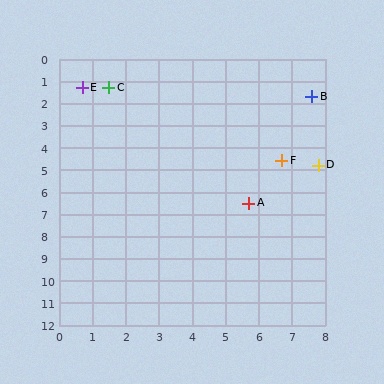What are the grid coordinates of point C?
Point C is at approximately (1.5, 1.3).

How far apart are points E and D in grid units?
Points E and D are about 7.9 grid units apart.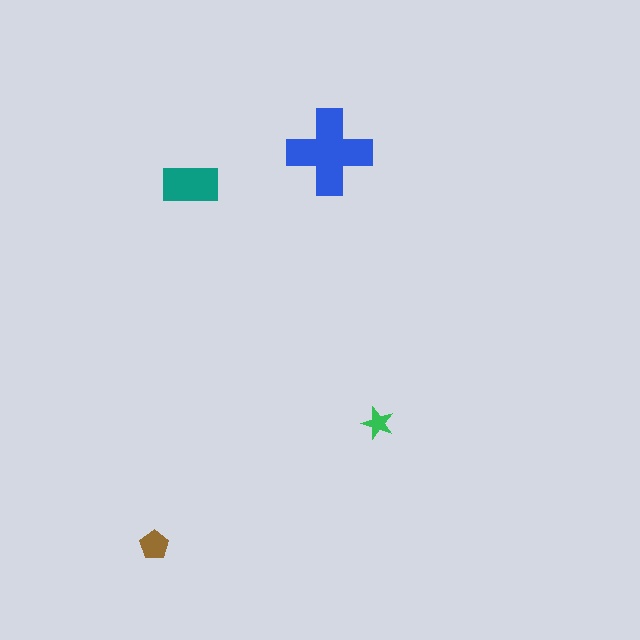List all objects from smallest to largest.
The green star, the brown pentagon, the teal rectangle, the blue cross.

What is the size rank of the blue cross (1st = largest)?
1st.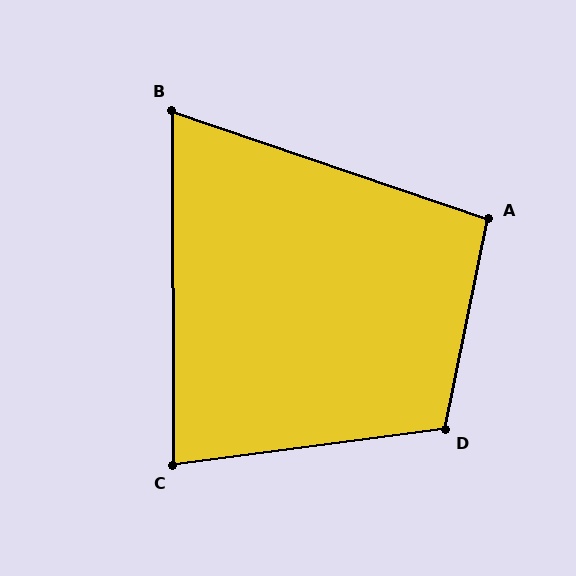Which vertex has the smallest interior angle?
B, at approximately 71 degrees.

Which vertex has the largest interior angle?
D, at approximately 109 degrees.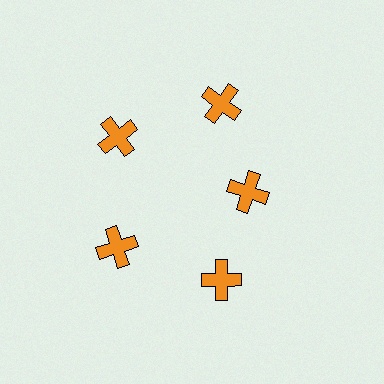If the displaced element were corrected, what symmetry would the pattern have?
It would have 5-fold rotational symmetry — the pattern would map onto itself every 72 degrees.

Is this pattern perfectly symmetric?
No. The 5 orange crosses are arranged in a ring, but one element near the 3 o'clock position is pulled inward toward the center, breaking the 5-fold rotational symmetry.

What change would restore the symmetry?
The symmetry would be restored by moving it outward, back onto the ring so that all 5 crosses sit at equal angles and equal distance from the center.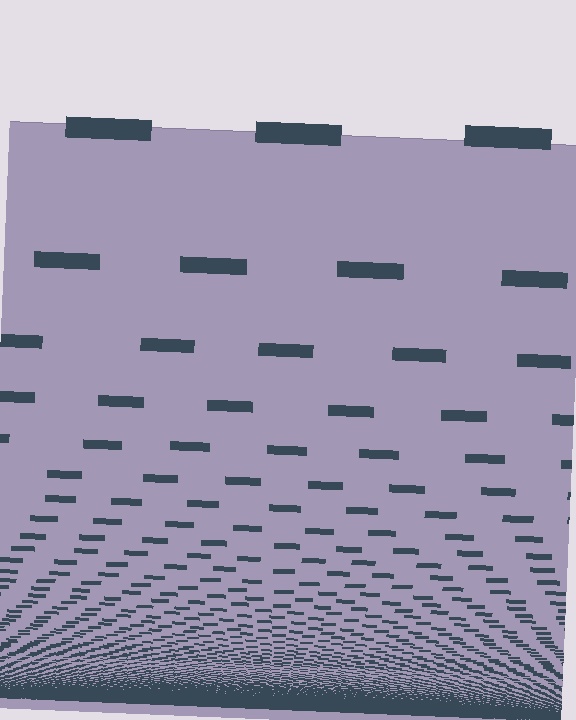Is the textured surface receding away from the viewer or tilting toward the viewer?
The surface appears to tilt toward the viewer. Texture elements get larger and sparser toward the top.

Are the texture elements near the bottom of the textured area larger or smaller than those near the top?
Smaller. The gradient is inverted — elements near the bottom are smaller and denser.